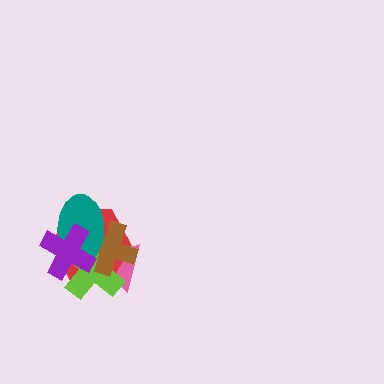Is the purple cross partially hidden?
No, no other shape covers it.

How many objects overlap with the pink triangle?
4 objects overlap with the pink triangle.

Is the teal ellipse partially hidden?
Yes, it is partially covered by another shape.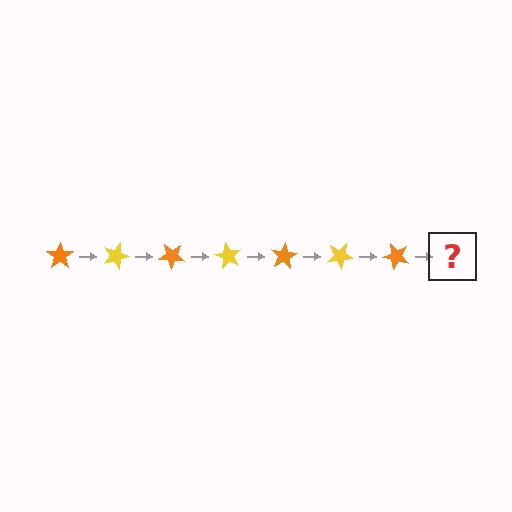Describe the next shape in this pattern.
It should be a yellow star, rotated 140 degrees from the start.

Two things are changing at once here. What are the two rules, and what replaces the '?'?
The two rules are that it rotates 20 degrees each step and the color cycles through orange and yellow. The '?' should be a yellow star, rotated 140 degrees from the start.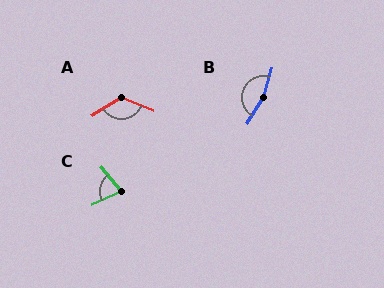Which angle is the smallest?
C, at approximately 75 degrees.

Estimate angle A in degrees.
Approximately 125 degrees.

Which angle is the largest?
B, at approximately 165 degrees.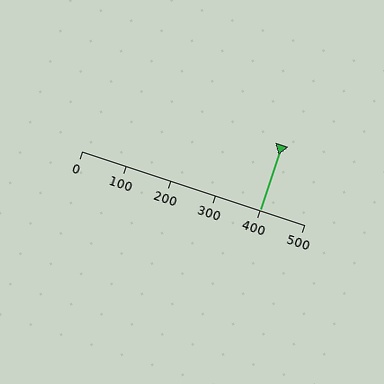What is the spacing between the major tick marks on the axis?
The major ticks are spaced 100 apart.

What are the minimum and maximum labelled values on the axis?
The axis runs from 0 to 500.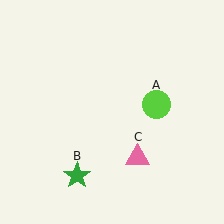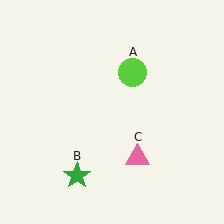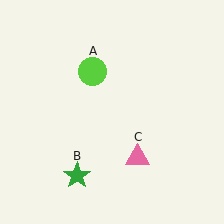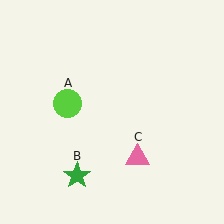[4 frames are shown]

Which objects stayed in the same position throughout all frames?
Green star (object B) and pink triangle (object C) remained stationary.